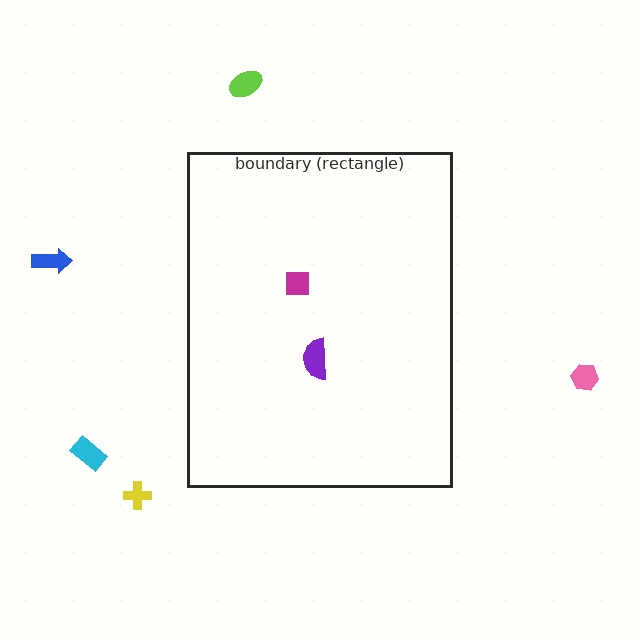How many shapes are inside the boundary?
2 inside, 5 outside.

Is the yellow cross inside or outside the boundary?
Outside.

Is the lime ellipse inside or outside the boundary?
Outside.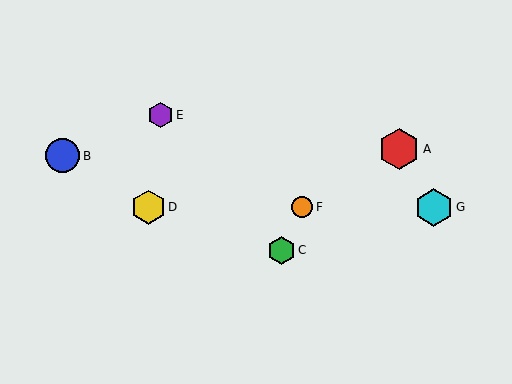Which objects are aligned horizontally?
Objects D, F, G are aligned horizontally.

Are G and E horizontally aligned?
No, G is at y≈207 and E is at y≈115.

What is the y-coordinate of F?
Object F is at y≈207.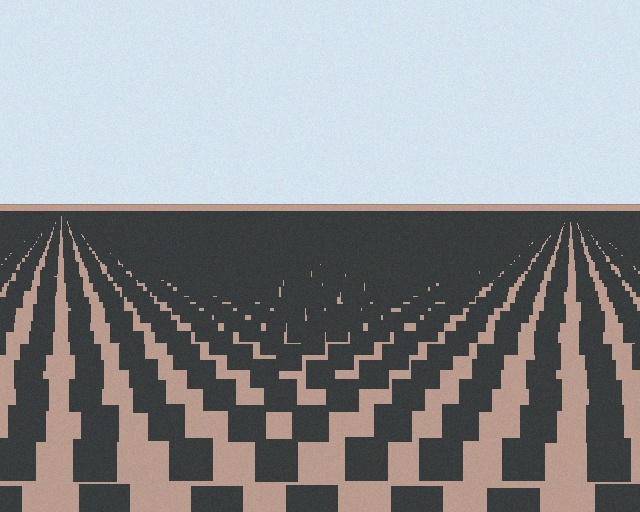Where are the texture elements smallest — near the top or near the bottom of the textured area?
Near the top.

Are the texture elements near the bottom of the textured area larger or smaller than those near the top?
Larger. Near the bottom, elements are closer to the viewer and appear at a bigger on-screen size.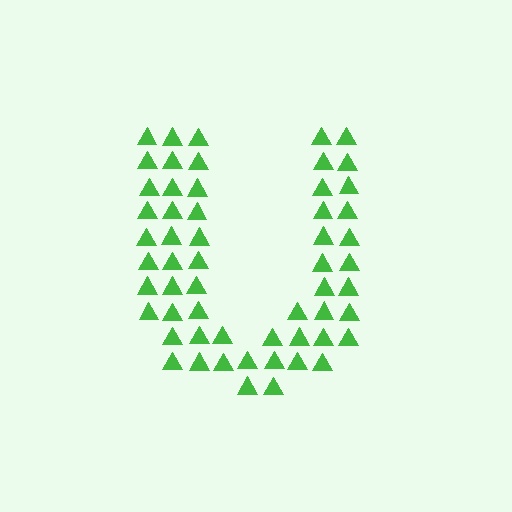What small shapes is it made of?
It is made of small triangles.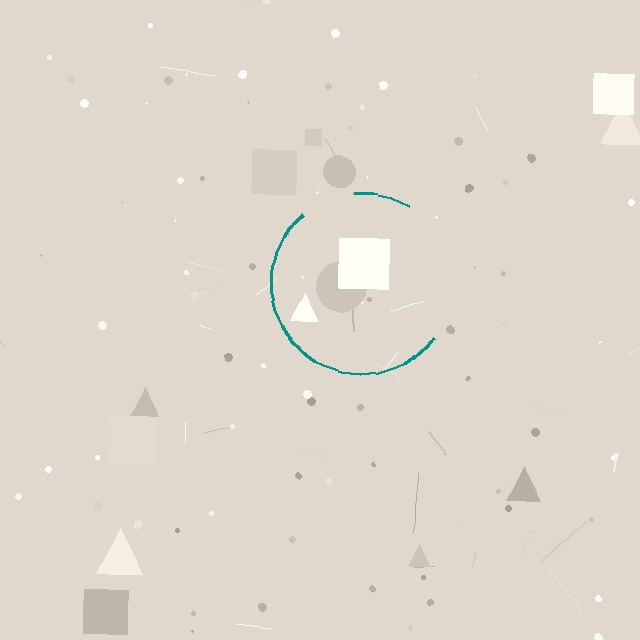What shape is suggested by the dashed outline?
The dashed outline suggests a circle.